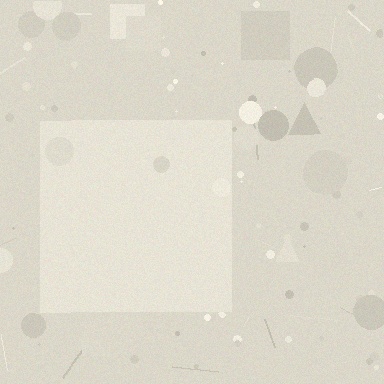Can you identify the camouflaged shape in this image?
The camouflaged shape is a square.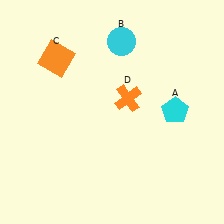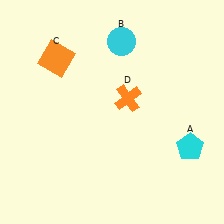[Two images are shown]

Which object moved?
The cyan pentagon (A) moved down.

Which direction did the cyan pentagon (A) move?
The cyan pentagon (A) moved down.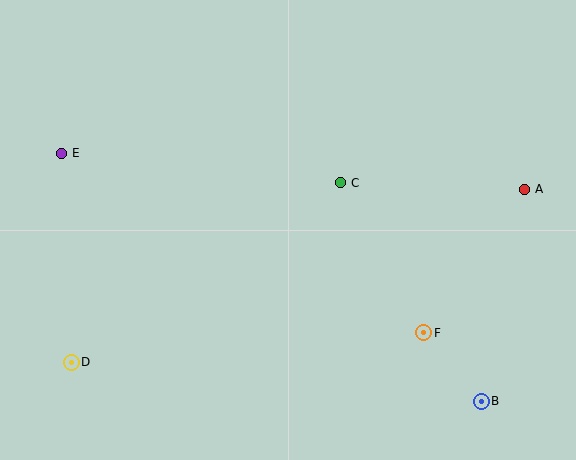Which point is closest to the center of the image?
Point C at (341, 183) is closest to the center.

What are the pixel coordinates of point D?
Point D is at (71, 362).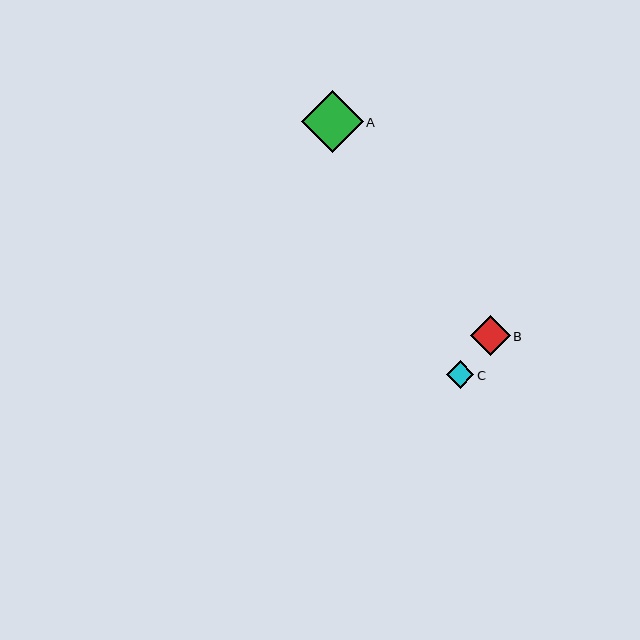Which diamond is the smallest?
Diamond C is the smallest with a size of approximately 27 pixels.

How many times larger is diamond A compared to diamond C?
Diamond A is approximately 2.2 times the size of diamond C.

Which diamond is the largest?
Diamond A is the largest with a size of approximately 61 pixels.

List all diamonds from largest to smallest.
From largest to smallest: A, B, C.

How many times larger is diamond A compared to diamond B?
Diamond A is approximately 1.5 times the size of diamond B.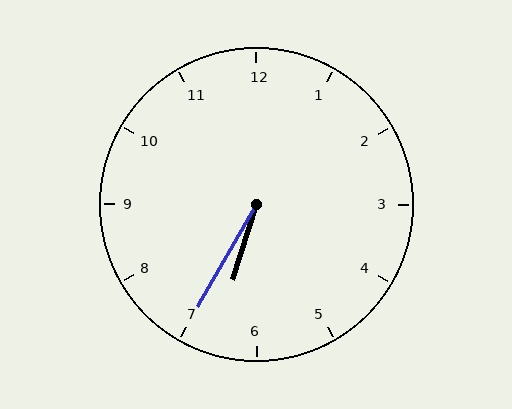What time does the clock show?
6:35.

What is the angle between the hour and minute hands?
Approximately 12 degrees.